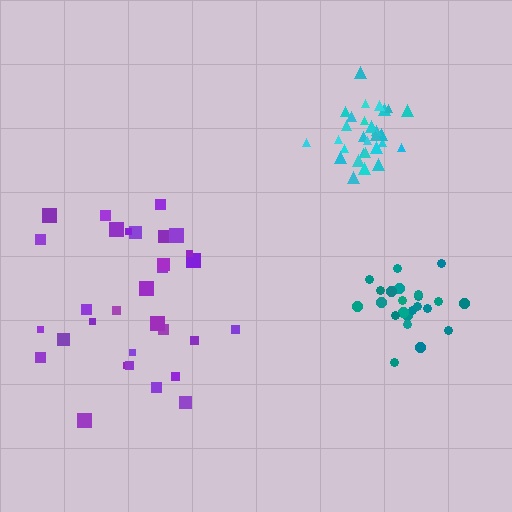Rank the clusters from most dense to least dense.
cyan, teal, purple.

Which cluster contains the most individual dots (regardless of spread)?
Purple (31).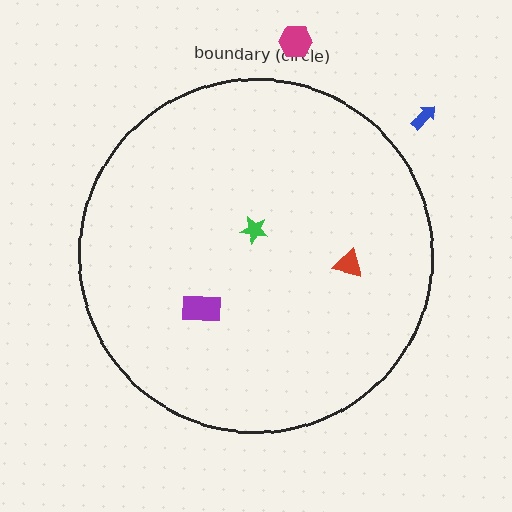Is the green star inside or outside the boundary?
Inside.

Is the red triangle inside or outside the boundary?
Inside.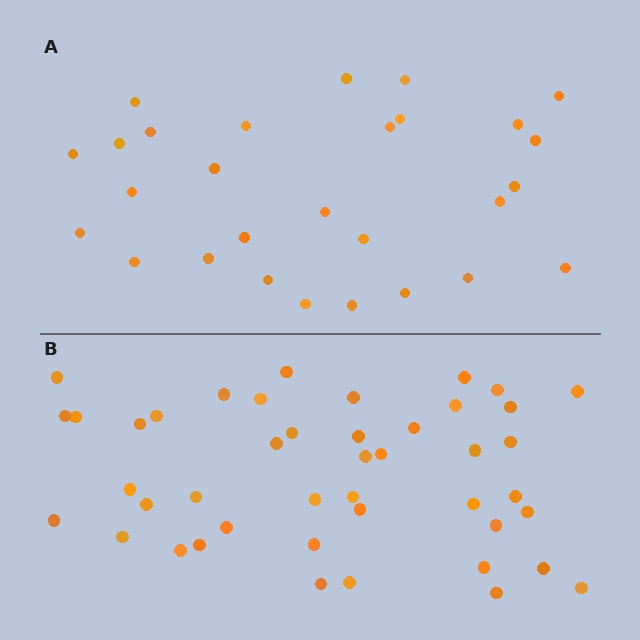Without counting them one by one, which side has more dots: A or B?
Region B (the bottom region) has more dots.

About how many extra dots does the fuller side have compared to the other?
Region B has approximately 15 more dots than region A.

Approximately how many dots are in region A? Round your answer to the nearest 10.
About 30 dots. (The exact count is 28, which rounds to 30.)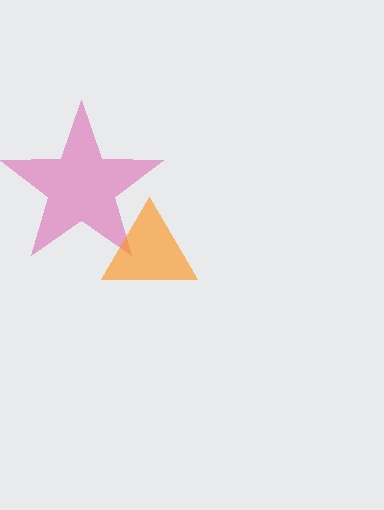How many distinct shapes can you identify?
There are 2 distinct shapes: a magenta star, an orange triangle.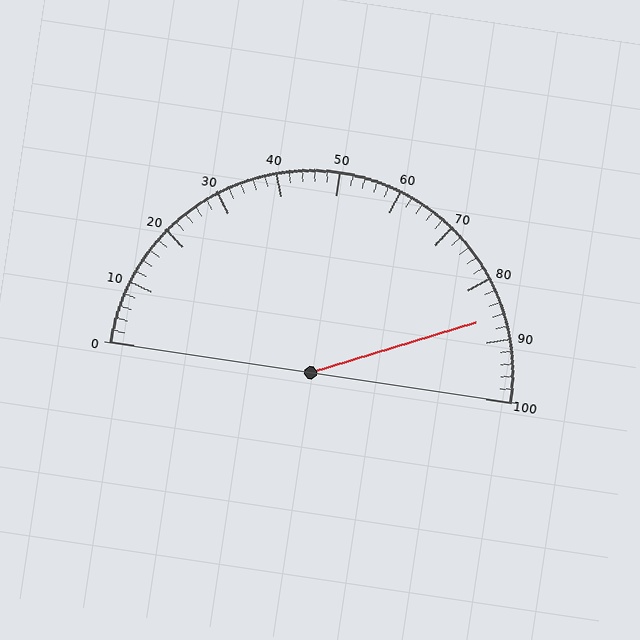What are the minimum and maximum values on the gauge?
The gauge ranges from 0 to 100.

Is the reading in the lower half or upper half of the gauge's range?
The reading is in the upper half of the range (0 to 100).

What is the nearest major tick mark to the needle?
The nearest major tick mark is 90.